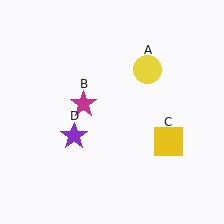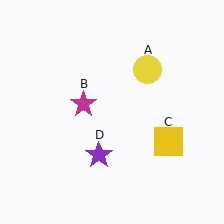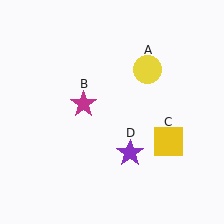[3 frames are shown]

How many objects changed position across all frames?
1 object changed position: purple star (object D).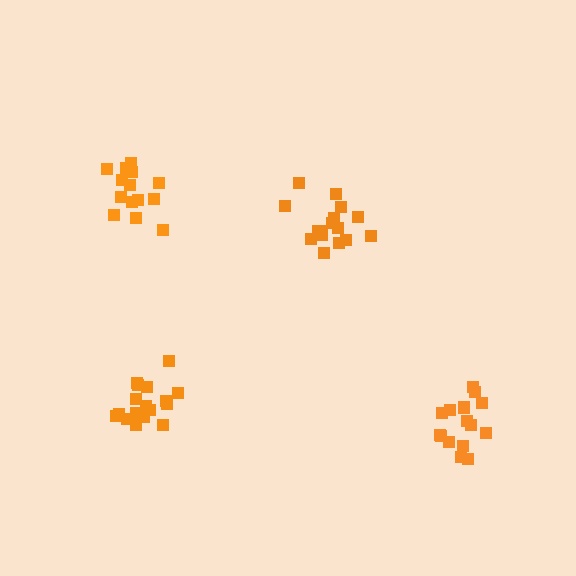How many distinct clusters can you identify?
There are 4 distinct clusters.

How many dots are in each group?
Group 1: 16 dots, Group 2: 16 dots, Group 3: 14 dots, Group 4: 17 dots (63 total).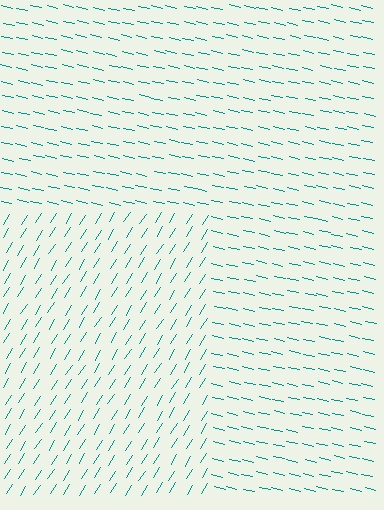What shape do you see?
I see a rectangle.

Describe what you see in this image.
The image is filled with small teal line segments. A rectangle region in the image has lines oriented differently from the surrounding lines, creating a visible texture boundary.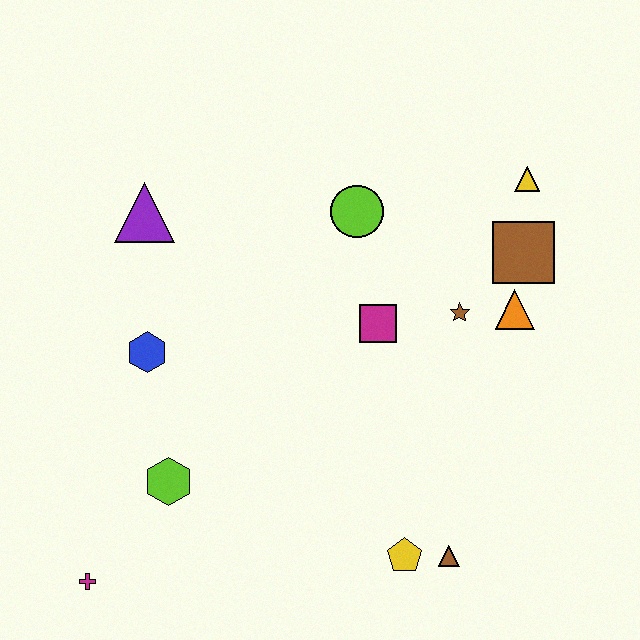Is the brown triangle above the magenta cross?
Yes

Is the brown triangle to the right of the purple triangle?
Yes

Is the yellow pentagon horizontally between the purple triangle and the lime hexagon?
No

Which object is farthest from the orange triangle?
The magenta cross is farthest from the orange triangle.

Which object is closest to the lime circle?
The magenta square is closest to the lime circle.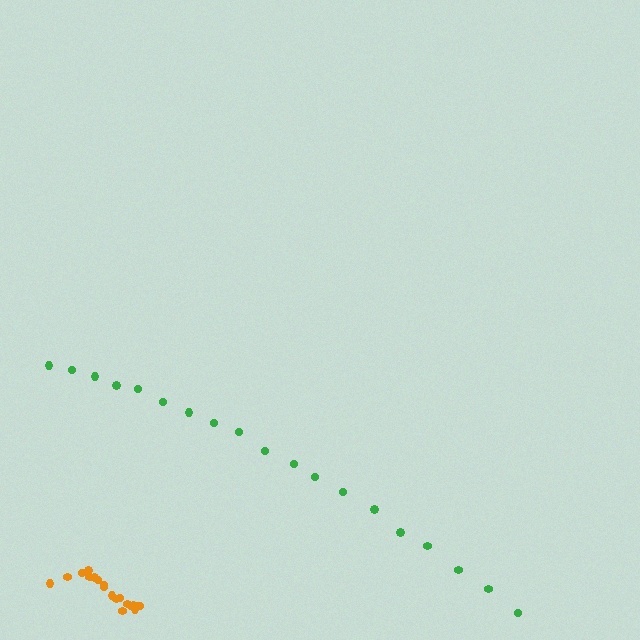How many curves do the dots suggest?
There are 2 distinct paths.